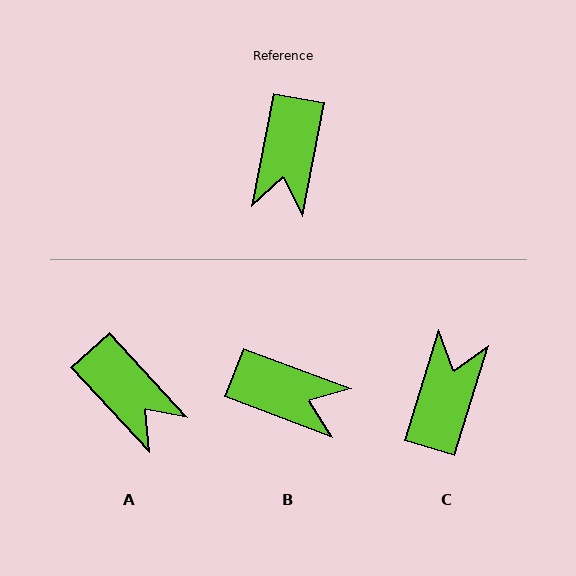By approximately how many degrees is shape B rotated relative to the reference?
Approximately 80 degrees counter-clockwise.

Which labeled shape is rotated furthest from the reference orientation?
C, about 173 degrees away.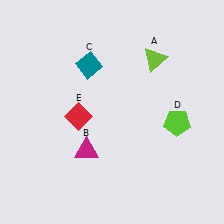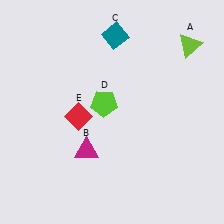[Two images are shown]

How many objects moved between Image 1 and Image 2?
3 objects moved between the two images.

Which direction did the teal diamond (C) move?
The teal diamond (C) moved up.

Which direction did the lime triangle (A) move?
The lime triangle (A) moved right.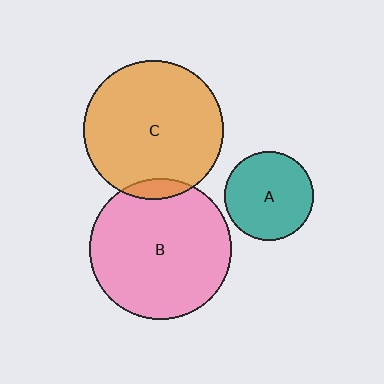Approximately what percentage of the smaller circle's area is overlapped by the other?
Approximately 5%.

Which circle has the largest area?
Circle B (pink).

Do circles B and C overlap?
Yes.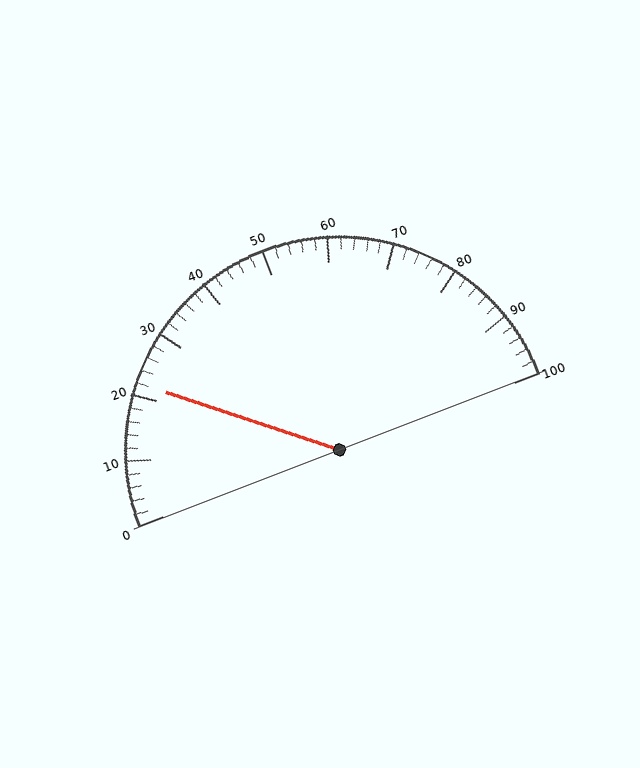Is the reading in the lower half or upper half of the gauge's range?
The reading is in the lower half of the range (0 to 100).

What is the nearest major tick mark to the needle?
The nearest major tick mark is 20.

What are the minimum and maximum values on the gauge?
The gauge ranges from 0 to 100.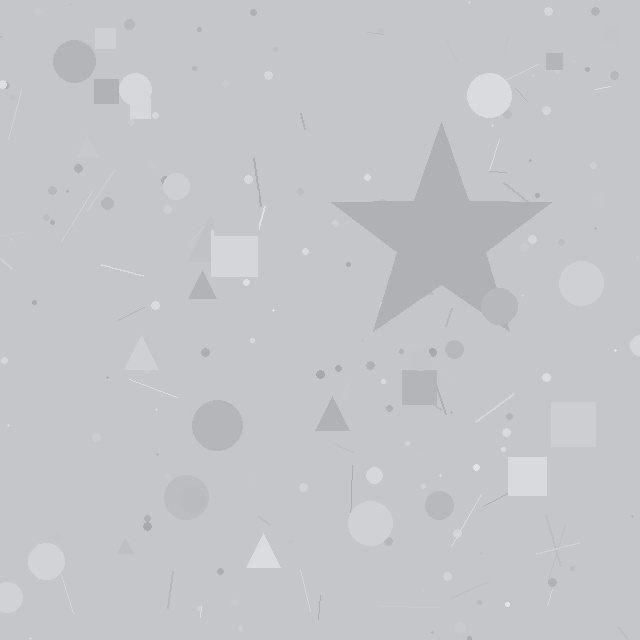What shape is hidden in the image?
A star is hidden in the image.